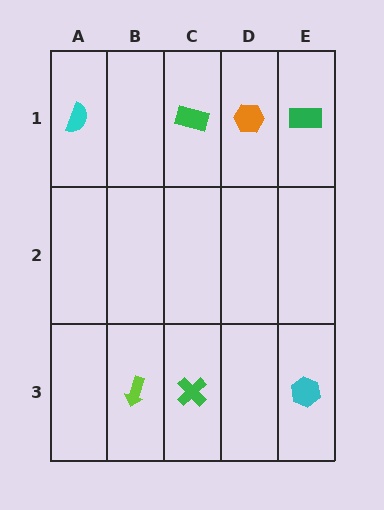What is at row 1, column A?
A cyan semicircle.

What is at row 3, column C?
A green cross.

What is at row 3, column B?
A lime arrow.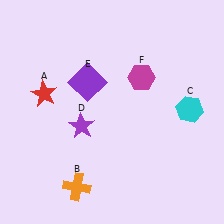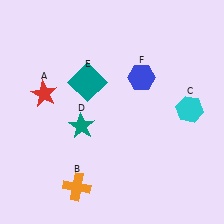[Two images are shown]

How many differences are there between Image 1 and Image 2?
There are 3 differences between the two images.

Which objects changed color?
D changed from purple to teal. E changed from purple to teal. F changed from magenta to blue.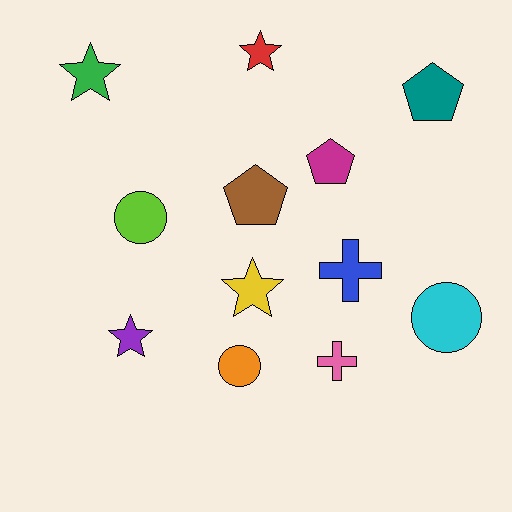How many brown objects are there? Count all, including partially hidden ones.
There is 1 brown object.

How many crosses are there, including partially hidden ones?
There are 2 crosses.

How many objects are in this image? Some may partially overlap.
There are 12 objects.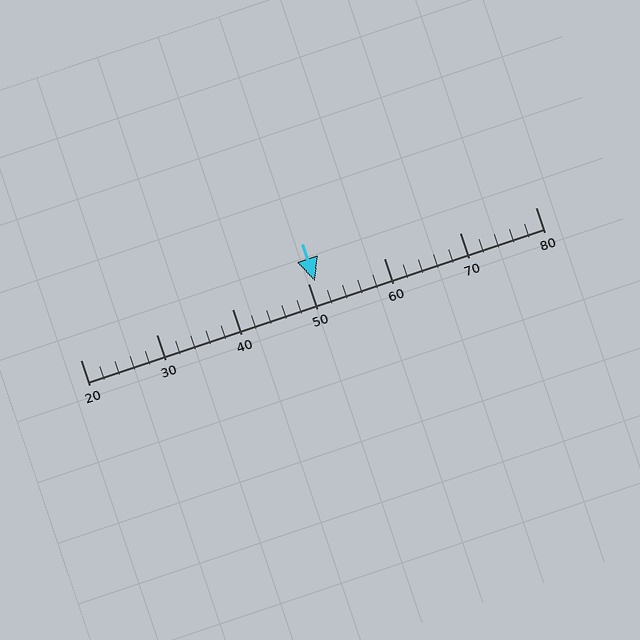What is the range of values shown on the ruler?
The ruler shows values from 20 to 80.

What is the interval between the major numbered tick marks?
The major tick marks are spaced 10 units apart.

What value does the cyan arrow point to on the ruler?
The cyan arrow points to approximately 51.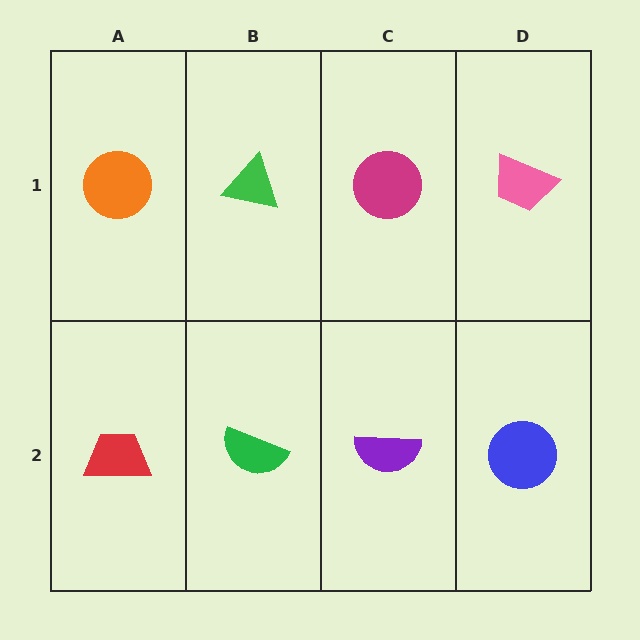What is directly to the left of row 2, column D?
A purple semicircle.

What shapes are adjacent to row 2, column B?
A green triangle (row 1, column B), a red trapezoid (row 2, column A), a purple semicircle (row 2, column C).